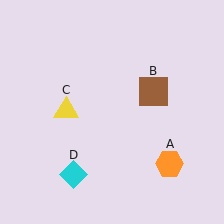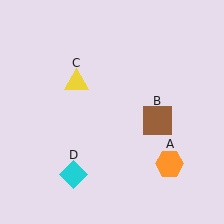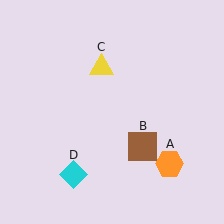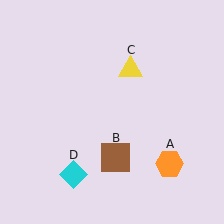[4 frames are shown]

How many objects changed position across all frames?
2 objects changed position: brown square (object B), yellow triangle (object C).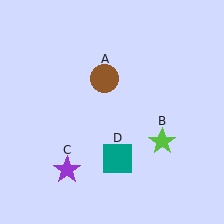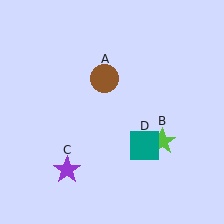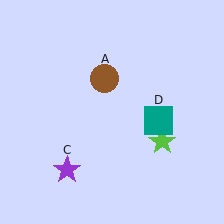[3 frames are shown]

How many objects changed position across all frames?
1 object changed position: teal square (object D).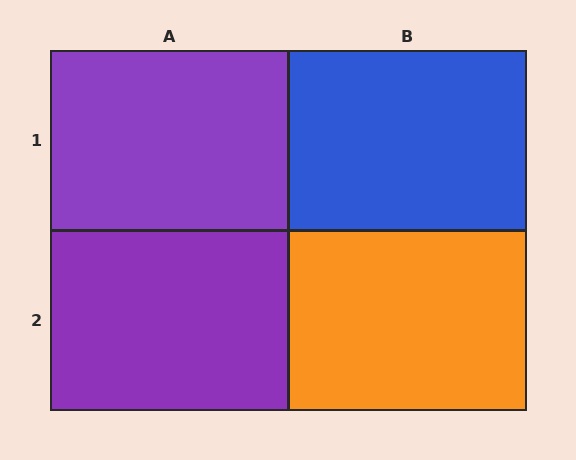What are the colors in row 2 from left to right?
Purple, orange.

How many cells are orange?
1 cell is orange.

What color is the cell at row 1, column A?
Purple.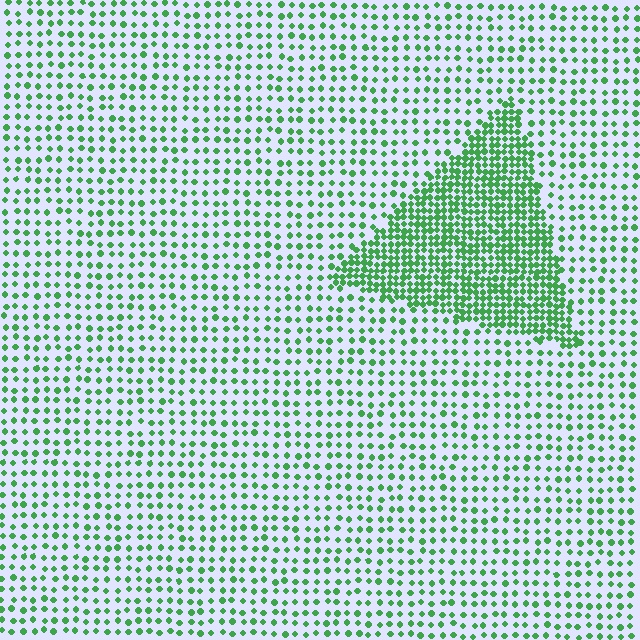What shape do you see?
I see a triangle.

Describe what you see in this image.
The image contains small green elements arranged at two different densities. A triangle-shaped region is visible where the elements are more densely packed than the surrounding area.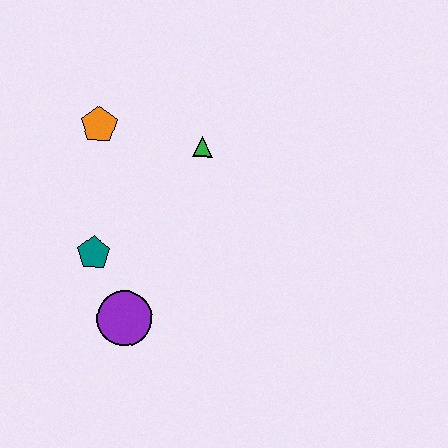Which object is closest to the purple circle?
The teal pentagon is closest to the purple circle.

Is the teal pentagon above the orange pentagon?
No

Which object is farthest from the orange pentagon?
The purple circle is farthest from the orange pentagon.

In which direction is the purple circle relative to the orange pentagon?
The purple circle is below the orange pentagon.